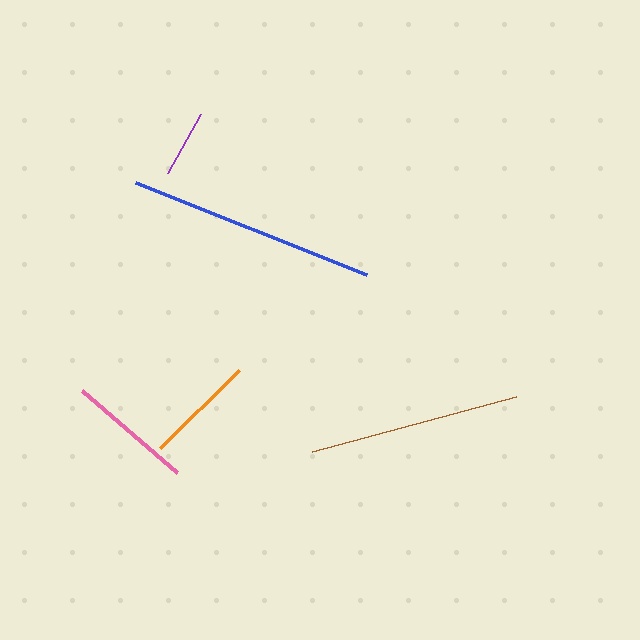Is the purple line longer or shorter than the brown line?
The brown line is longer than the purple line.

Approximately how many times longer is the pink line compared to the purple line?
The pink line is approximately 1.9 times the length of the purple line.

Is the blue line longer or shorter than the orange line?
The blue line is longer than the orange line.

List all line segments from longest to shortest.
From longest to shortest: blue, brown, pink, orange, purple.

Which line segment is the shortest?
The purple line is the shortest at approximately 68 pixels.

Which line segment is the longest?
The blue line is the longest at approximately 249 pixels.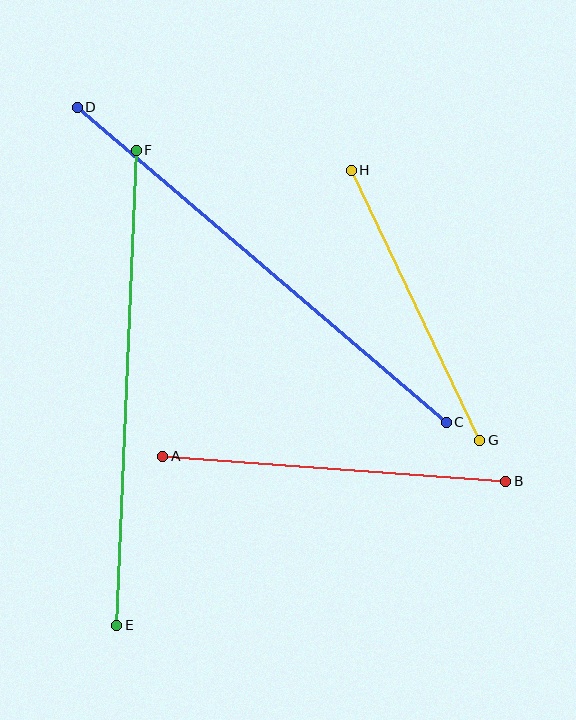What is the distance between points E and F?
The distance is approximately 476 pixels.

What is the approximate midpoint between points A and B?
The midpoint is at approximately (334, 469) pixels.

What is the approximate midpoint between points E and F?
The midpoint is at approximately (126, 388) pixels.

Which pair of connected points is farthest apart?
Points C and D are farthest apart.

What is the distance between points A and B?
The distance is approximately 344 pixels.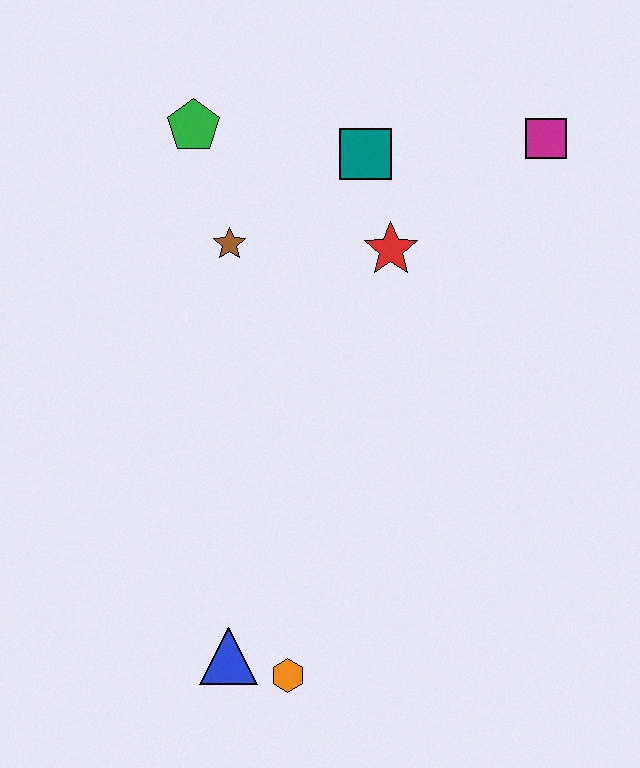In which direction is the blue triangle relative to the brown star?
The blue triangle is below the brown star.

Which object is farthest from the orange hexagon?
The magenta square is farthest from the orange hexagon.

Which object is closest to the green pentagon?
The brown star is closest to the green pentagon.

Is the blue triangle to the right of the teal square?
No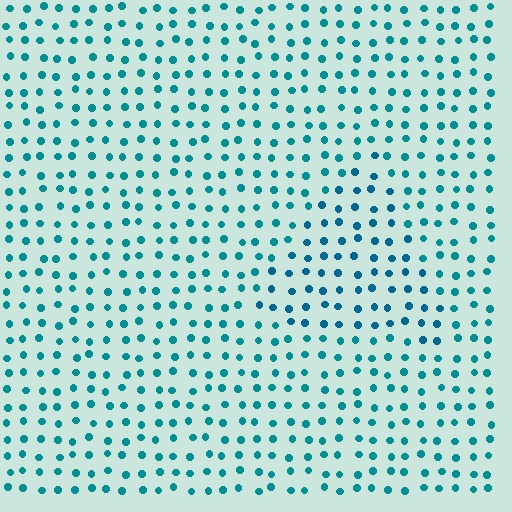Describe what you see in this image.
The image is filled with small teal elements in a uniform arrangement. A triangle-shaped region is visible where the elements are tinted to a slightly different hue, forming a subtle color boundary.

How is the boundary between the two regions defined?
The boundary is defined purely by a slight shift in hue (about 17 degrees). Spacing, size, and orientation are identical on both sides.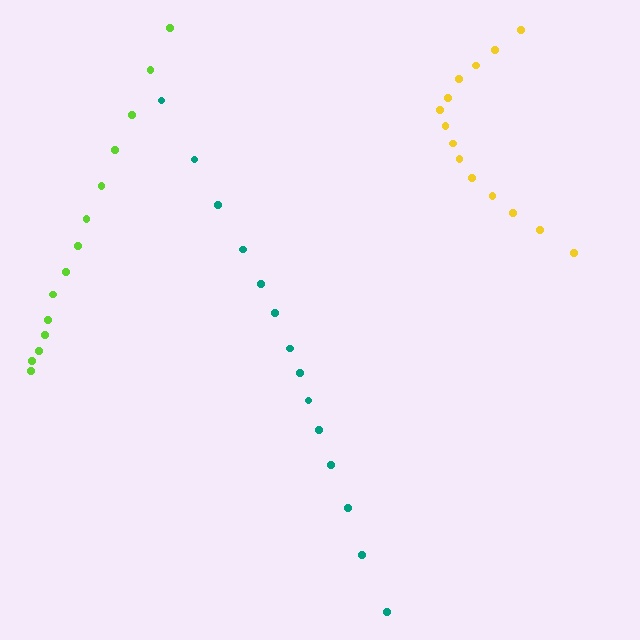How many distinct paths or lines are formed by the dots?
There are 3 distinct paths.